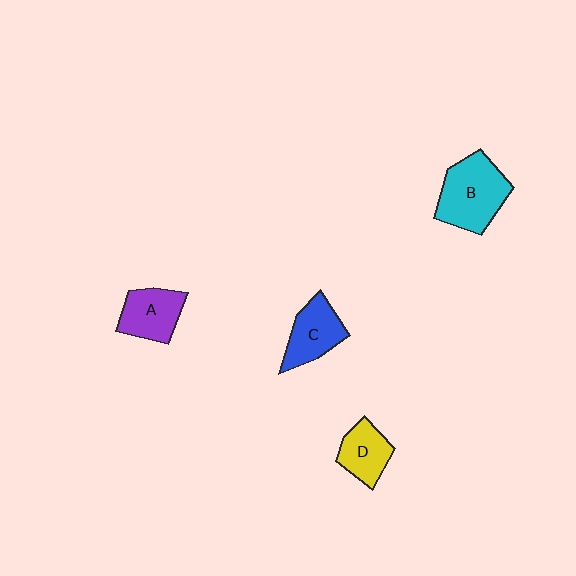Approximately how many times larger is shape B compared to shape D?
Approximately 1.7 times.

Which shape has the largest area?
Shape B (cyan).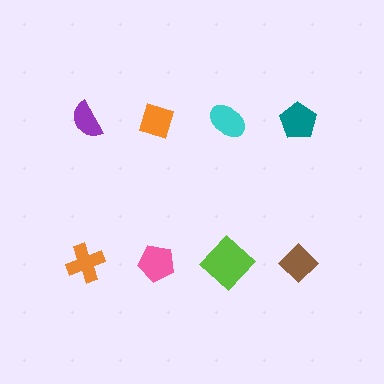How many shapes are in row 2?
4 shapes.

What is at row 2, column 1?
An orange cross.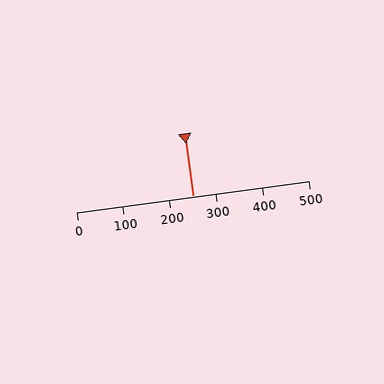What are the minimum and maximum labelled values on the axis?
The axis runs from 0 to 500.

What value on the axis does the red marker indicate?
The marker indicates approximately 250.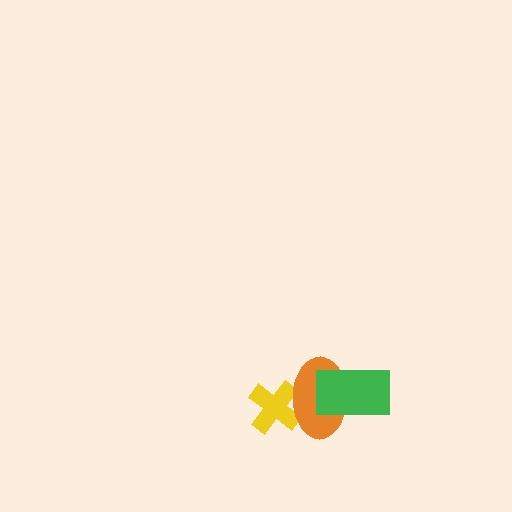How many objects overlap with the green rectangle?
1 object overlaps with the green rectangle.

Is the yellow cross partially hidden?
Yes, it is partially covered by another shape.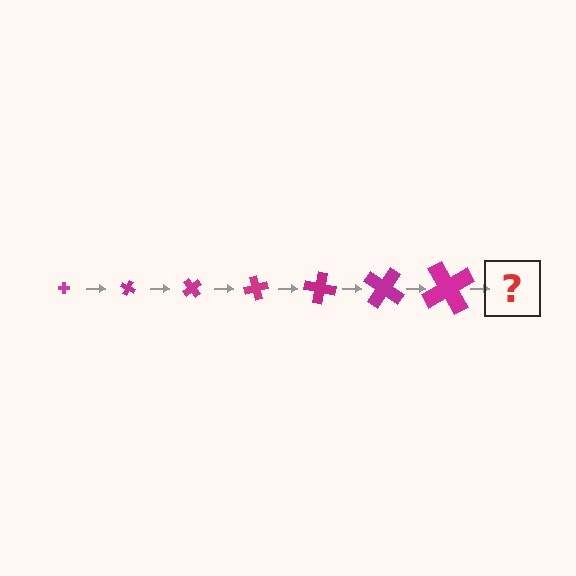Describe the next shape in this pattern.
It should be a cross, larger than the previous one and rotated 175 degrees from the start.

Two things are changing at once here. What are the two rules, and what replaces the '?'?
The two rules are that the cross grows larger each step and it rotates 25 degrees each step. The '?' should be a cross, larger than the previous one and rotated 175 degrees from the start.